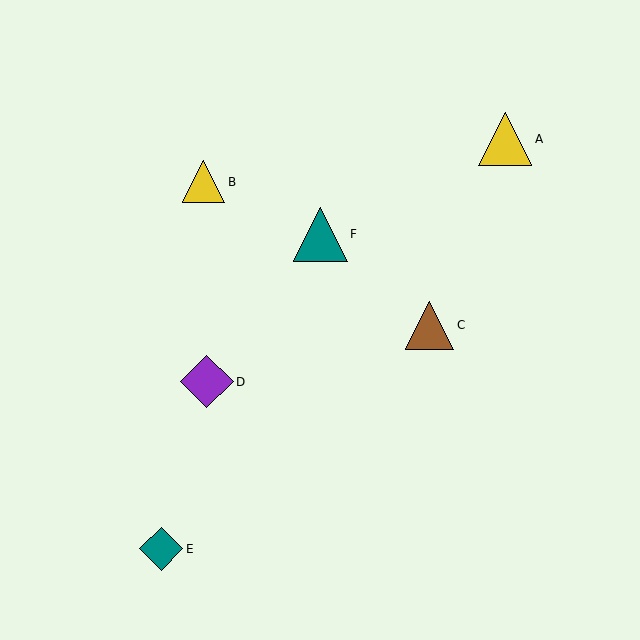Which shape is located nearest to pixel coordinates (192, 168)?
The yellow triangle (labeled B) at (204, 182) is nearest to that location.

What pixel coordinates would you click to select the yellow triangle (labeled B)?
Click at (204, 182) to select the yellow triangle B.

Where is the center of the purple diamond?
The center of the purple diamond is at (207, 382).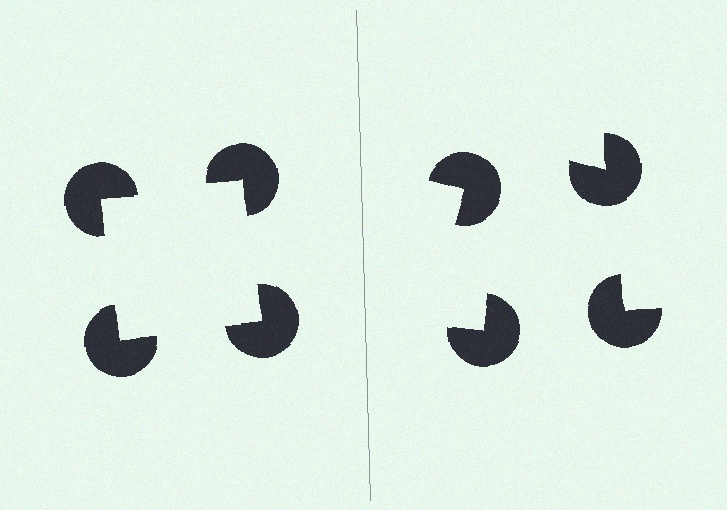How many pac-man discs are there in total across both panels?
8 — 4 on each side.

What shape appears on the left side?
An illusory square.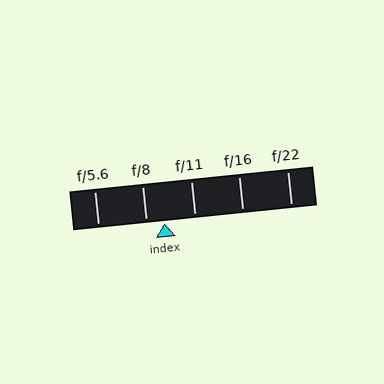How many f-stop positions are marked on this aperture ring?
There are 5 f-stop positions marked.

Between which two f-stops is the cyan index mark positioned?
The index mark is between f/8 and f/11.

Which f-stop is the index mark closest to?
The index mark is closest to f/8.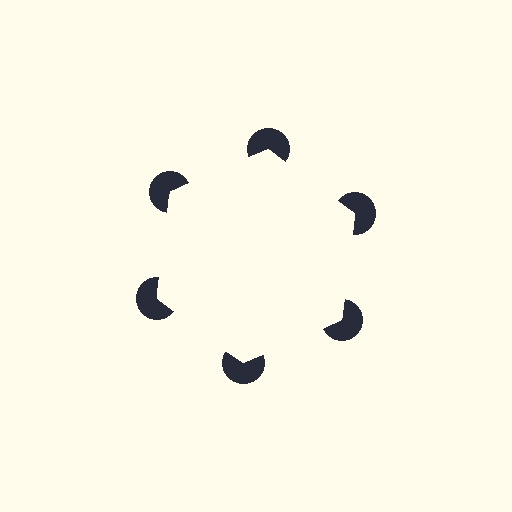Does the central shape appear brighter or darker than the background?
It typically appears slightly brighter than the background, even though no actual brightness change is drawn.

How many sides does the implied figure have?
6 sides.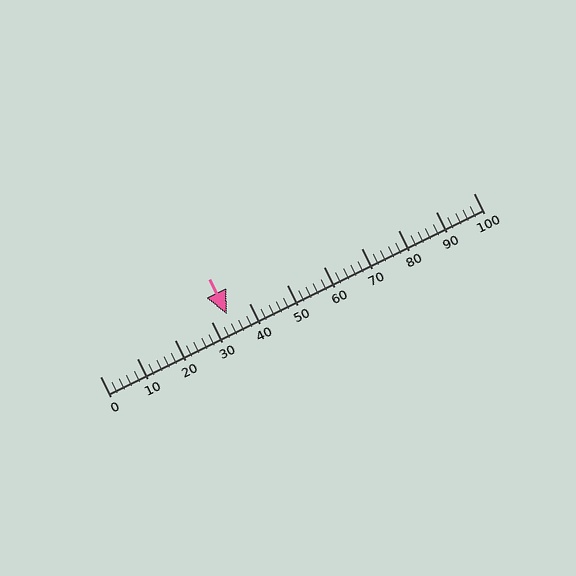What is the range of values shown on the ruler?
The ruler shows values from 0 to 100.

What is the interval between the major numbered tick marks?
The major tick marks are spaced 10 units apart.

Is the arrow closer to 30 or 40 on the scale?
The arrow is closer to 30.